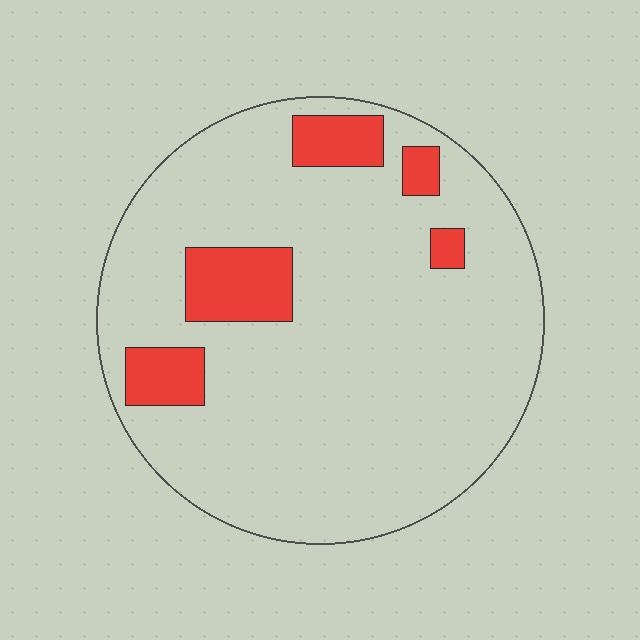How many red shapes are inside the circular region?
5.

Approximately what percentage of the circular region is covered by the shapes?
Approximately 15%.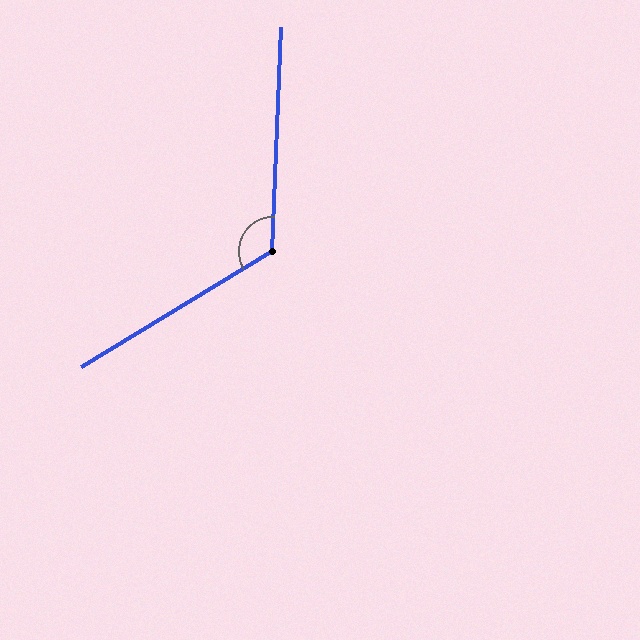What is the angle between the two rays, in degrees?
Approximately 124 degrees.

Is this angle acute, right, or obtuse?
It is obtuse.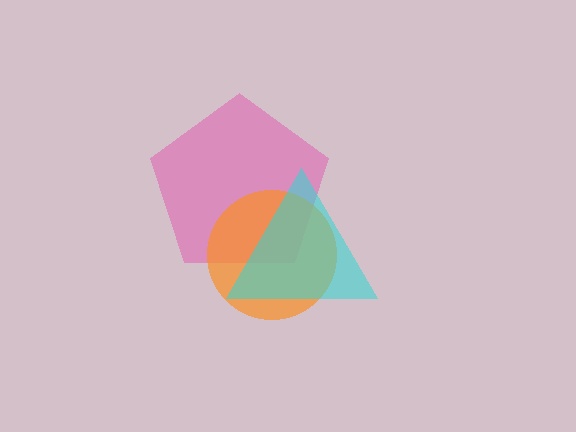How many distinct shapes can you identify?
There are 3 distinct shapes: a pink pentagon, an orange circle, a cyan triangle.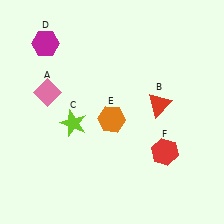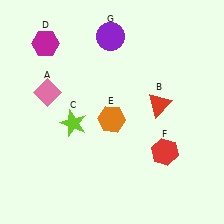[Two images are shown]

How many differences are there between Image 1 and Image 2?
There is 1 difference between the two images.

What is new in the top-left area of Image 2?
A purple circle (G) was added in the top-left area of Image 2.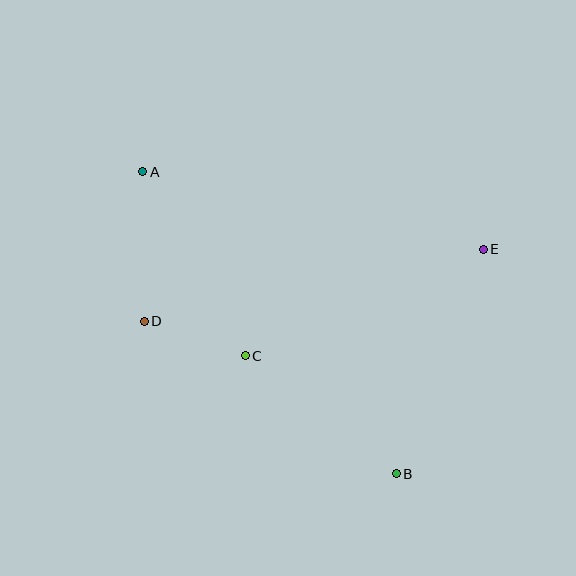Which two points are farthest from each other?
Points A and B are farthest from each other.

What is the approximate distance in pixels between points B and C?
The distance between B and C is approximately 192 pixels.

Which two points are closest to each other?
Points C and D are closest to each other.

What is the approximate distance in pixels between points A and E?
The distance between A and E is approximately 349 pixels.